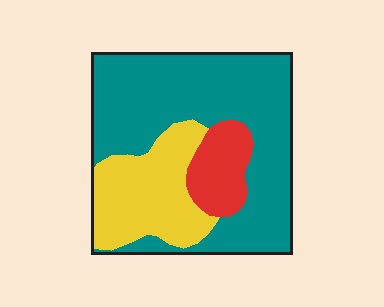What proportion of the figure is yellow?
Yellow covers 26% of the figure.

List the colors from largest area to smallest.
From largest to smallest: teal, yellow, red.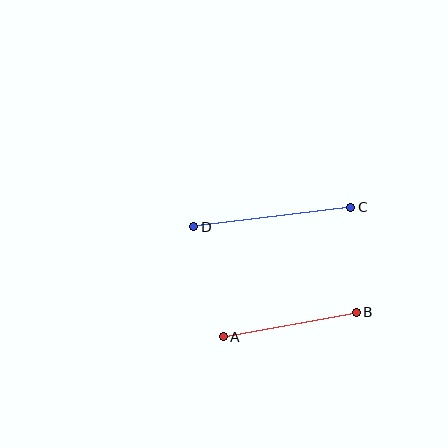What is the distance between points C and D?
The distance is approximately 158 pixels.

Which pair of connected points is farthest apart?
Points C and D are farthest apart.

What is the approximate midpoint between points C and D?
The midpoint is at approximately (272, 217) pixels.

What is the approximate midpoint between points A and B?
The midpoint is at approximately (290, 324) pixels.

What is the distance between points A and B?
The distance is approximately 135 pixels.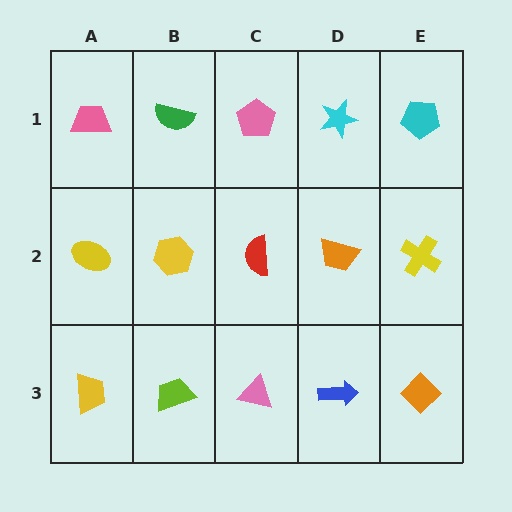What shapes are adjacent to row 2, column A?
A pink trapezoid (row 1, column A), a yellow trapezoid (row 3, column A), a yellow hexagon (row 2, column B).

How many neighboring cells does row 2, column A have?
3.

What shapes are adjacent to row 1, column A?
A yellow ellipse (row 2, column A), a green semicircle (row 1, column B).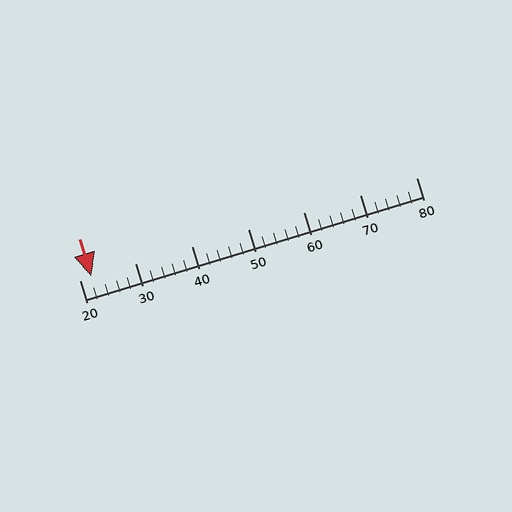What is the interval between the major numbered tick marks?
The major tick marks are spaced 10 units apart.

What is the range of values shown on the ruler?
The ruler shows values from 20 to 80.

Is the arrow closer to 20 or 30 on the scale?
The arrow is closer to 20.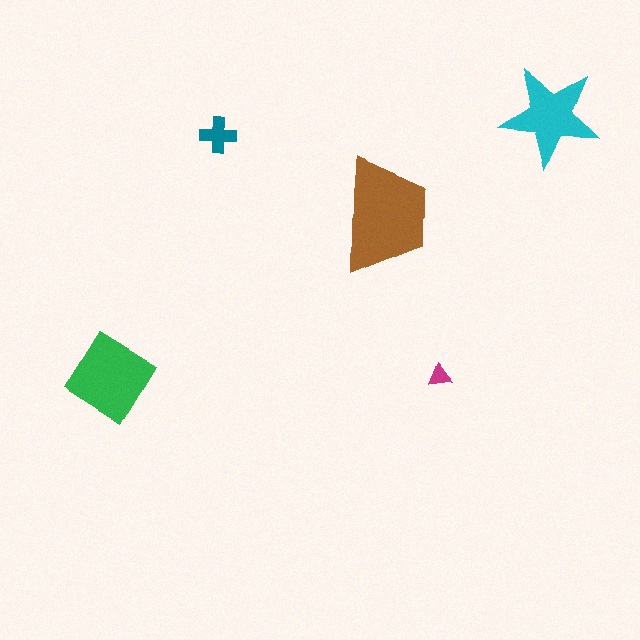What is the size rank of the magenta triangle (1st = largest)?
5th.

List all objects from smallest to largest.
The magenta triangle, the teal cross, the cyan star, the green diamond, the brown trapezoid.